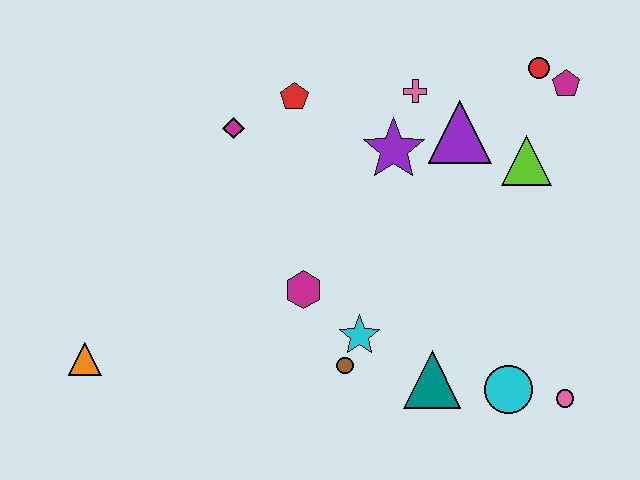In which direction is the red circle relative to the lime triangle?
The red circle is above the lime triangle.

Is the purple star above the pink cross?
No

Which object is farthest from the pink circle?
The orange triangle is farthest from the pink circle.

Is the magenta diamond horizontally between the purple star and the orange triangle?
Yes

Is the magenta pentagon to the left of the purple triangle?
No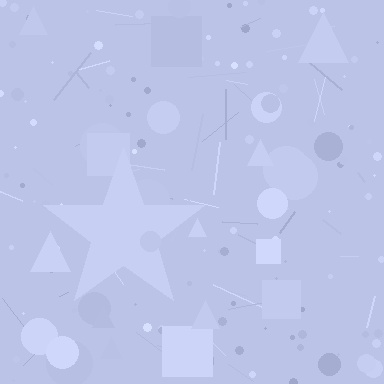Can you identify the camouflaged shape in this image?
The camouflaged shape is a star.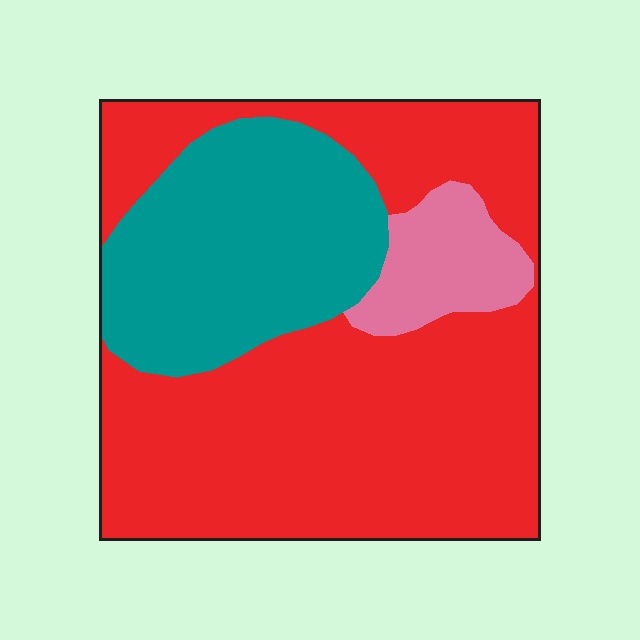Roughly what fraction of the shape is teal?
Teal takes up between a sixth and a third of the shape.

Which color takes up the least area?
Pink, at roughly 10%.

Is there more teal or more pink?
Teal.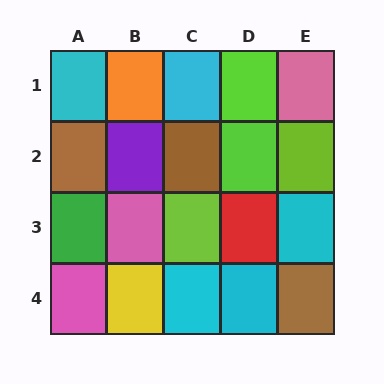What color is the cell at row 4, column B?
Yellow.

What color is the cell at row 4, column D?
Cyan.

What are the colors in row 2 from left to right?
Brown, purple, brown, lime, lime.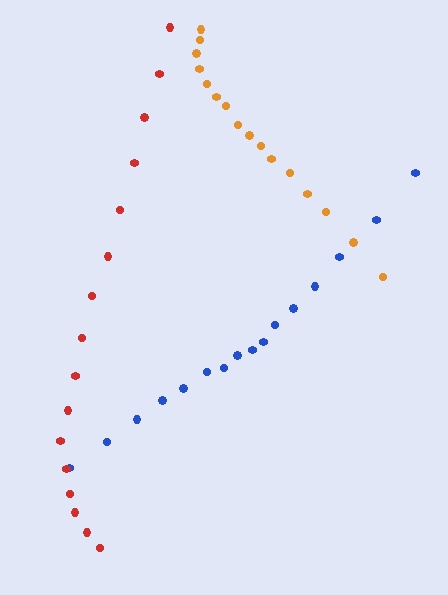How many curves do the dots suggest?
There are 3 distinct paths.